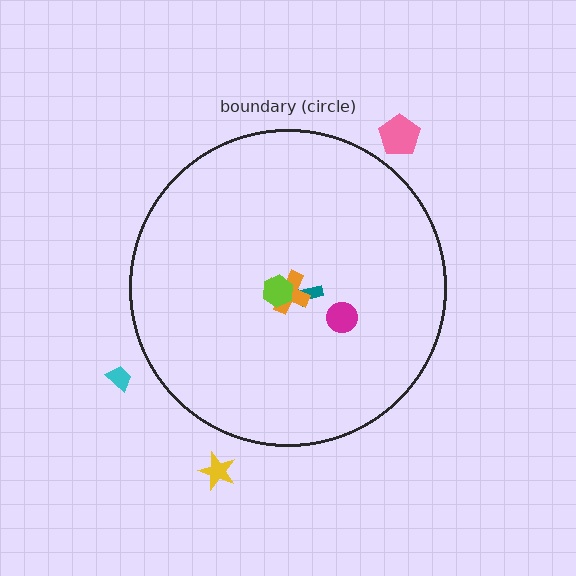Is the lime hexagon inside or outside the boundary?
Inside.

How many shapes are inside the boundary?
4 inside, 3 outside.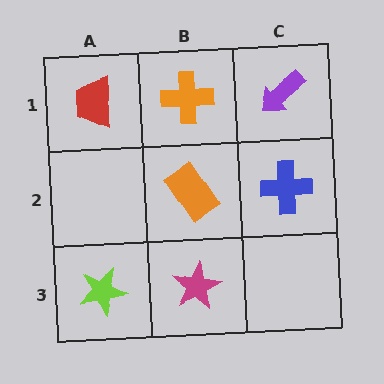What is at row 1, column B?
An orange cross.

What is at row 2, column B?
An orange rectangle.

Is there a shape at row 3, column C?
No, that cell is empty.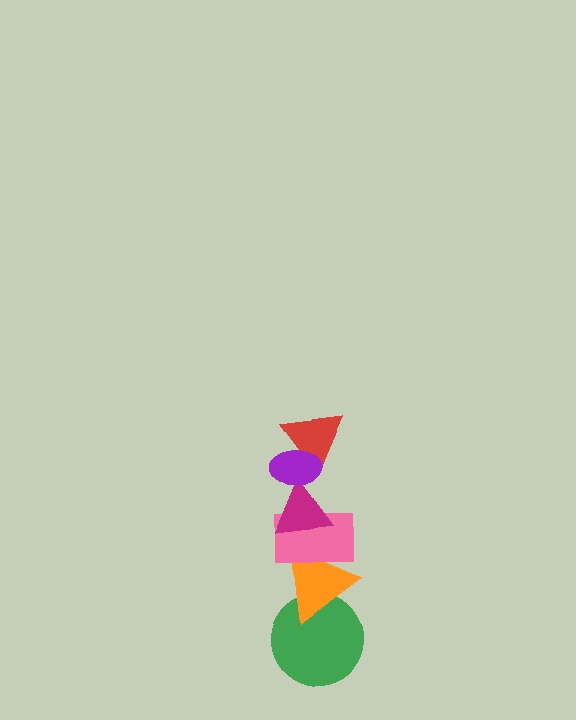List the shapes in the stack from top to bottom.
From top to bottom: the purple ellipse, the red triangle, the magenta triangle, the pink rectangle, the orange triangle, the green circle.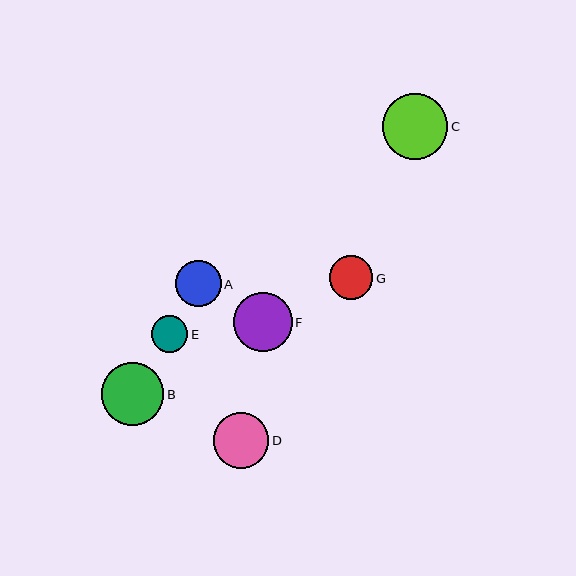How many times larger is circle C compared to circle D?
Circle C is approximately 1.2 times the size of circle D.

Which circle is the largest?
Circle C is the largest with a size of approximately 66 pixels.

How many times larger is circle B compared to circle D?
Circle B is approximately 1.1 times the size of circle D.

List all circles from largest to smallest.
From largest to smallest: C, B, F, D, A, G, E.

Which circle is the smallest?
Circle E is the smallest with a size of approximately 36 pixels.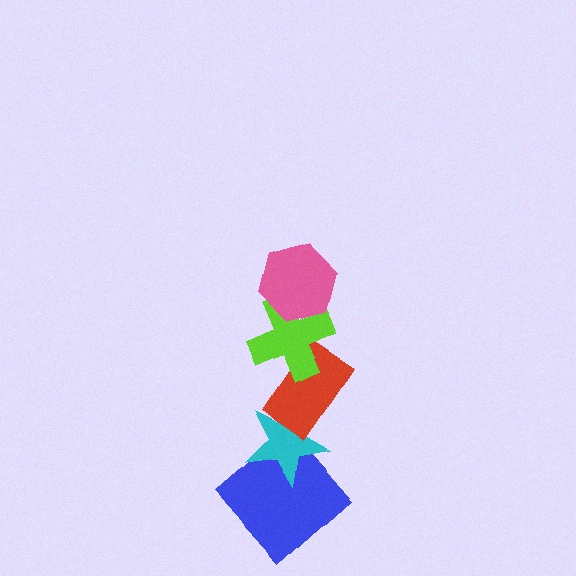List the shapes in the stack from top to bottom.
From top to bottom: the pink hexagon, the lime cross, the red rectangle, the cyan star, the blue diamond.